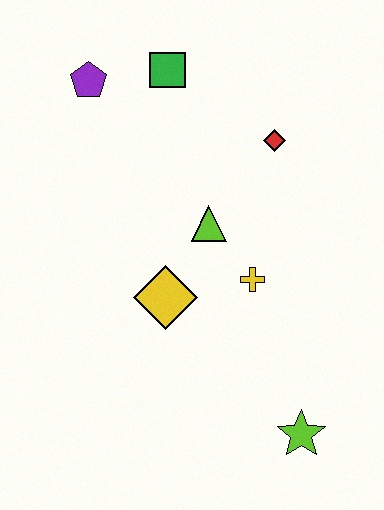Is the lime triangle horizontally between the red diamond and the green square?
Yes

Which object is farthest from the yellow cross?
The purple pentagon is farthest from the yellow cross.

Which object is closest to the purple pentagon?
The green square is closest to the purple pentagon.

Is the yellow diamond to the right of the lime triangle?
No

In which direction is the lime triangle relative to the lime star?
The lime triangle is above the lime star.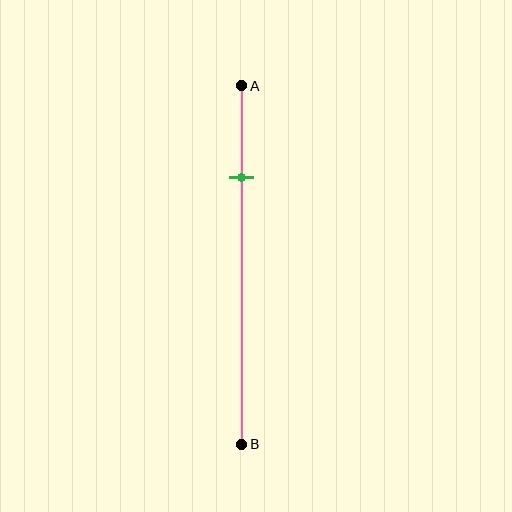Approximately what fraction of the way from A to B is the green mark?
The green mark is approximately 25% of the way from A to B.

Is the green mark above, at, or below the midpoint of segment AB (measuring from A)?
The green mark is above the midpoint of segment AB.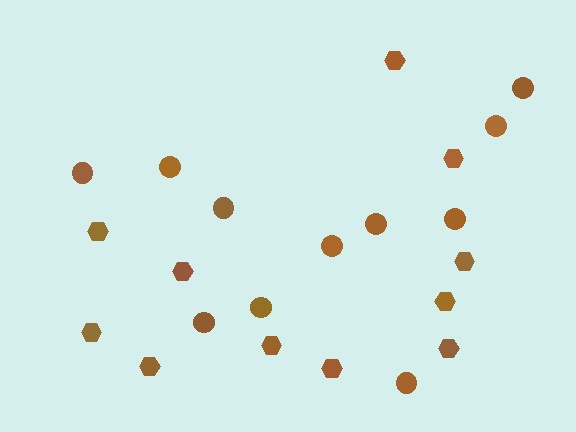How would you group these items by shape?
There are 2 groups: one group of circles (11) and one group of hexagons (11).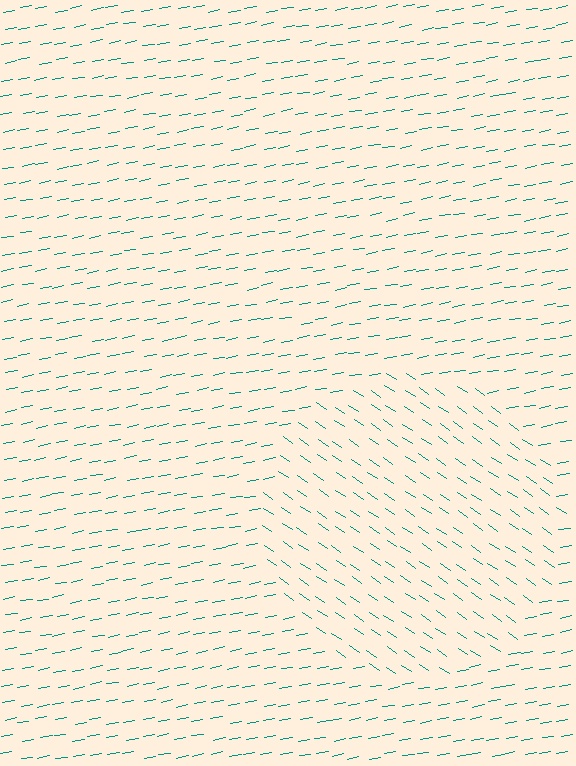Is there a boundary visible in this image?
Yes, there is a texture boundary formed by a change in line orientation.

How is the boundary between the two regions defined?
The boundary is defined purely by a change in line orientation (approximately 45 degrees difference). All lines are the same color and thickness.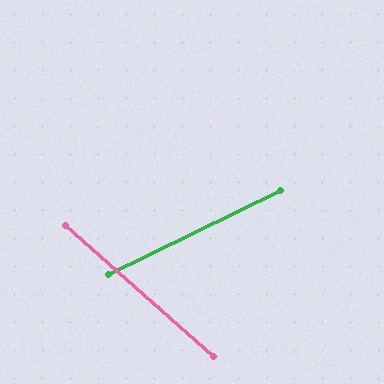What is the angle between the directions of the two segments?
Approximately 68 degrees.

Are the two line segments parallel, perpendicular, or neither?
Neither parallel nor perpendicular — they differ by about 68°.